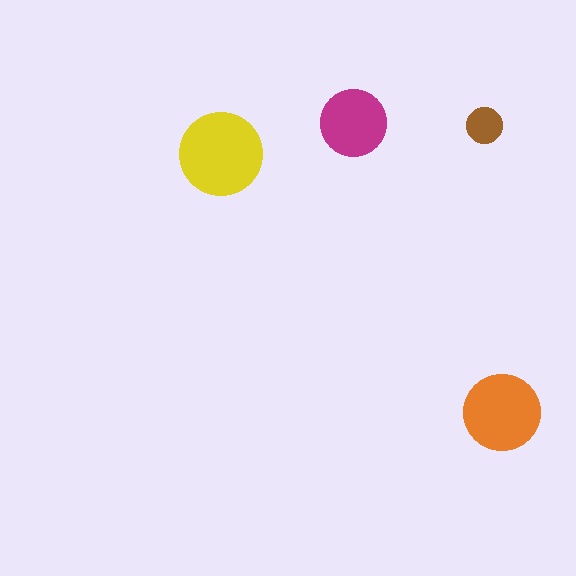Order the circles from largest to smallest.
the yellow one, the orange one, the magenta one, the brown one.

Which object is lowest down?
The orange circle is bottommost.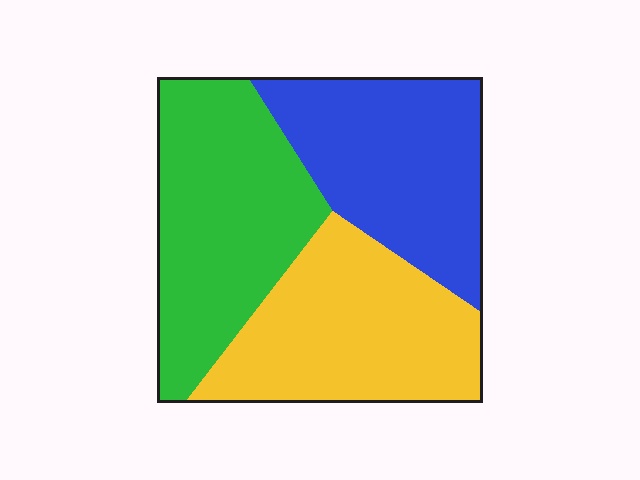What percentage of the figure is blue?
Blue covers around 30% of the figure.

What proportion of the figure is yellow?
Yellow takes up about one third (1/3) of the figure.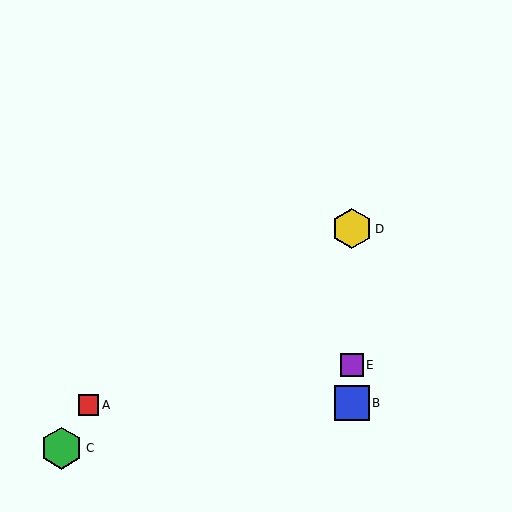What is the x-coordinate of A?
Object A is at x≈88.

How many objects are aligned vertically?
3 objects (B, D, E) are aligned vertically.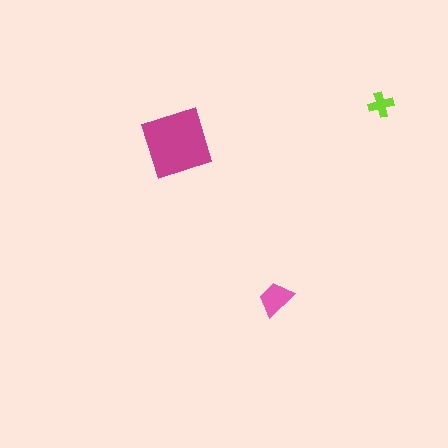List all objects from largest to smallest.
The magenta square, the pink trapezoid, the lime cross.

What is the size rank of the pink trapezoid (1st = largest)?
2nd.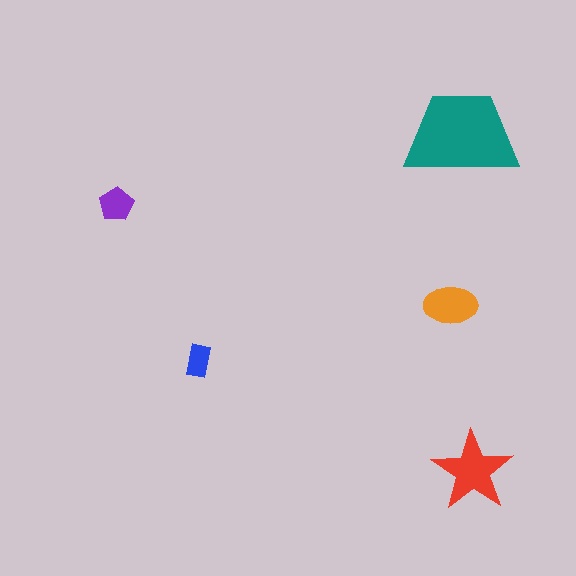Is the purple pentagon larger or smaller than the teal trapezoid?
Smaller.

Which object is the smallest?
The blue rectangle.